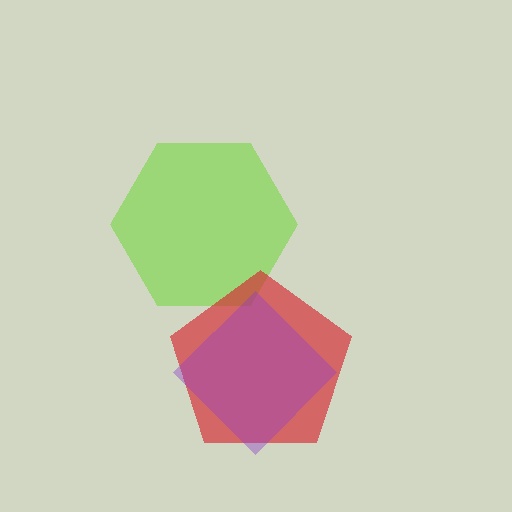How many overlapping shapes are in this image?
There are 3 overlapping shapes in the image.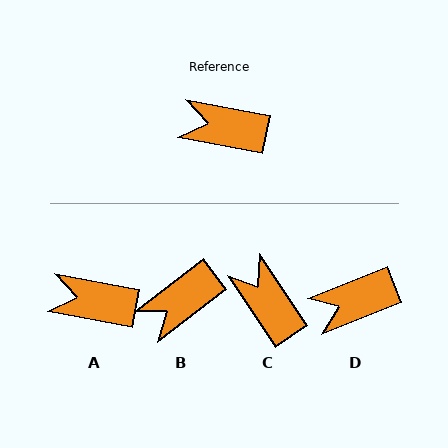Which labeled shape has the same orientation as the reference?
A.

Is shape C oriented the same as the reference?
No, it is off by about 45 degrees.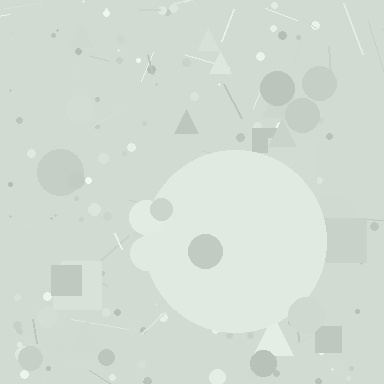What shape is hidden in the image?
A circle is hidden in the image.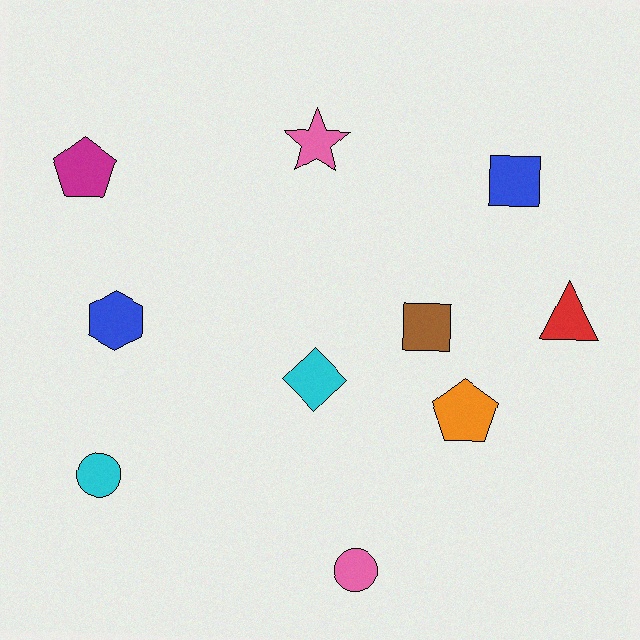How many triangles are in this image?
There is 1 triangle.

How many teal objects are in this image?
There are no teal objects.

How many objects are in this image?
There are 10 objects.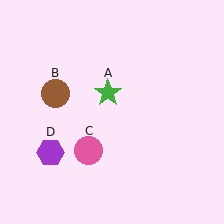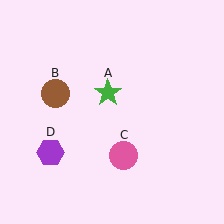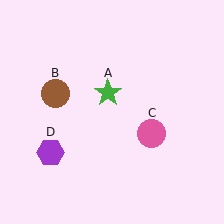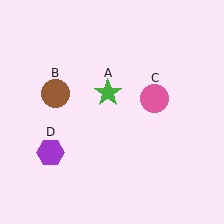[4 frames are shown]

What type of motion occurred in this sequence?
The pink circle (object C) rotated counterclockwise around the center of the scene.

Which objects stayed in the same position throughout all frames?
Green star (object A) and brown circle (object B) and purple hexagon (object D) remained stationary.